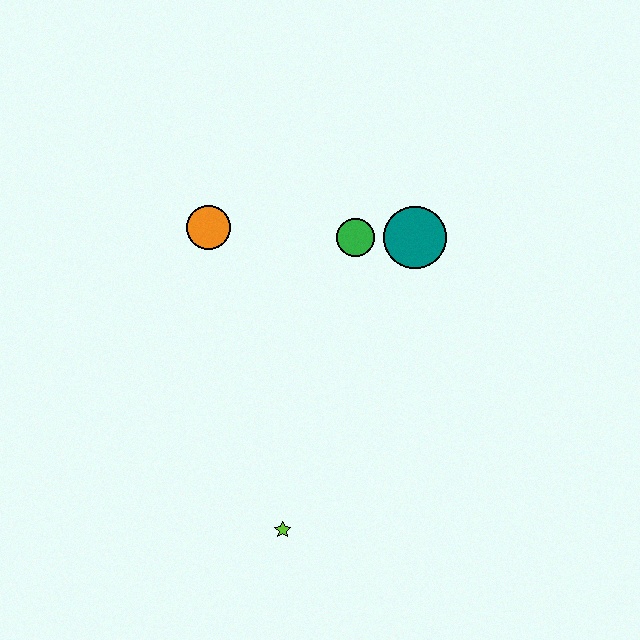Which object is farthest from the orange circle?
The lime star is farthest from the orange circle.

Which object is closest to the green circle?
The teal circle is closest to the green circle.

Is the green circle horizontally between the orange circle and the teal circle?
Yes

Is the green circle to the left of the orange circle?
No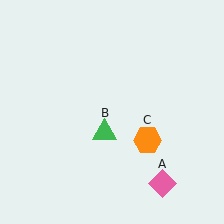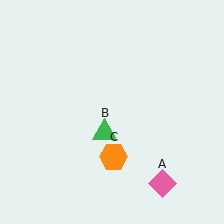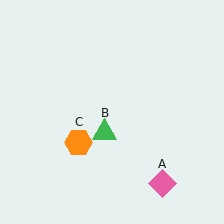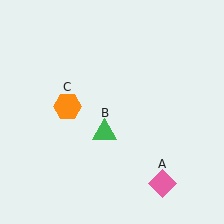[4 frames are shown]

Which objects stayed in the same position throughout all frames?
Pink diamond (object A) and green triangle (object B) remained stationary.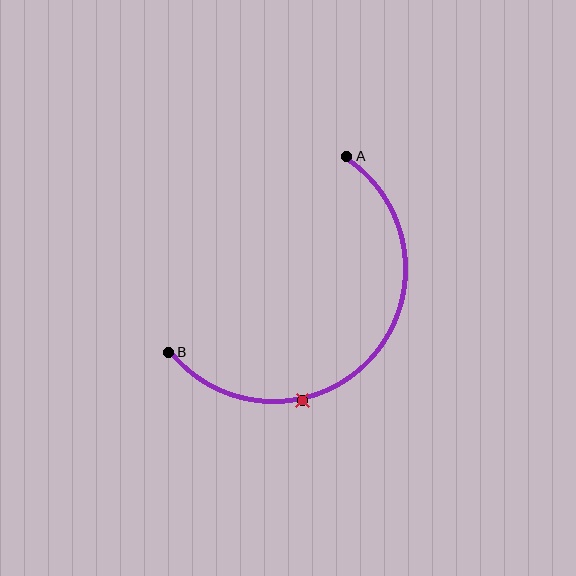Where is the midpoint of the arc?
The arc midpoint is the point on the curve farthest from the straight line joining A and B. It sits below and to the right of that line.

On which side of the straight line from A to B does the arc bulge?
The arc bulges below and to the right of the straight line connecting A and B.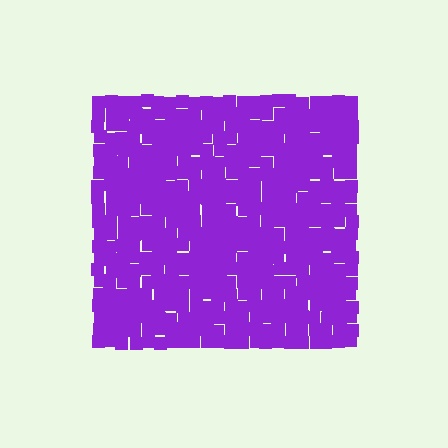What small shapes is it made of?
It is made of small squares.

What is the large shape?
The large shape is a square.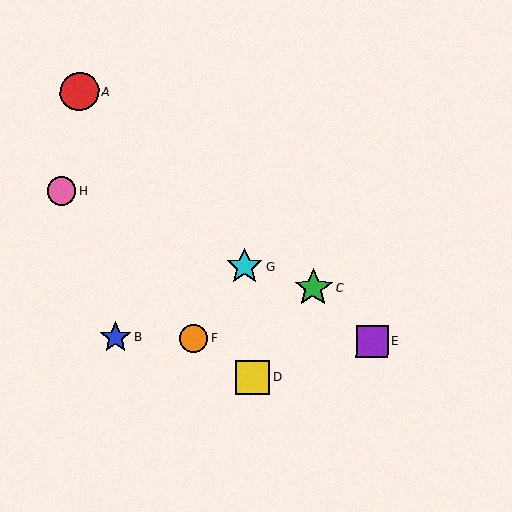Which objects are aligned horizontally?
Objects B, E, F are aligned horizontally.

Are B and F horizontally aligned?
Yes, both are at y≈337.